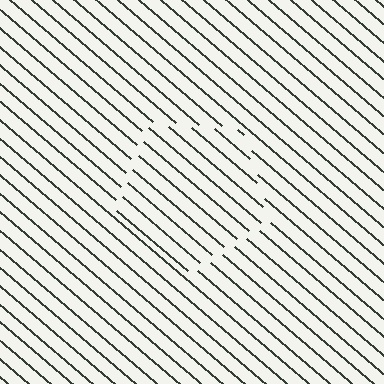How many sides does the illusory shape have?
5 sides — the line-ends trace a pentagon.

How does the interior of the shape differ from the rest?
The interior of the shape contains the same grating, shifted by half a period — the contour is defined by the phase discontinuity where line-ends from the inner and outer gratings abut.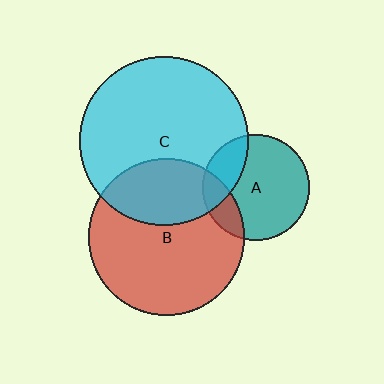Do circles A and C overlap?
Yes.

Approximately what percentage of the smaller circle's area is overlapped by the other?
Approximately 25%.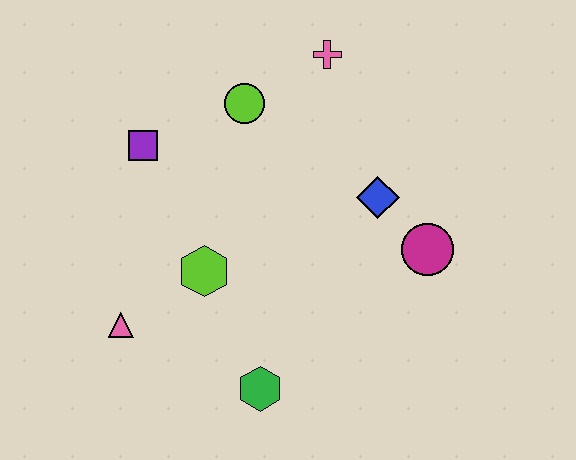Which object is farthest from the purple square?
The magenta circle is farthest from the purple square.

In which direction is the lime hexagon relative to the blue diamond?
The lime hexagon is to the left of the blue diamond.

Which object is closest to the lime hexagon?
The pink triangle is closest to the lime hexagon.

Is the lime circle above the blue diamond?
Yes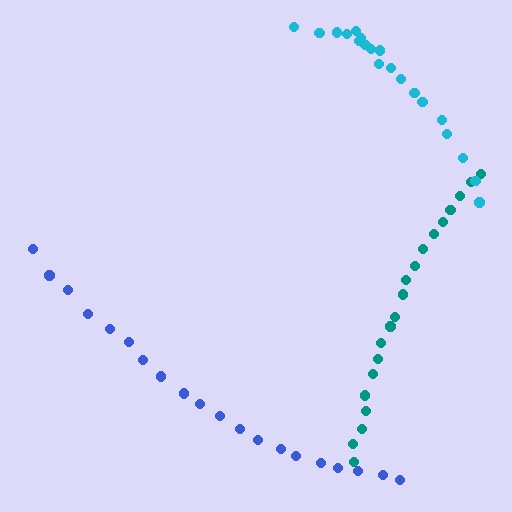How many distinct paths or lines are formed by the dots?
There are 3 distinct paths.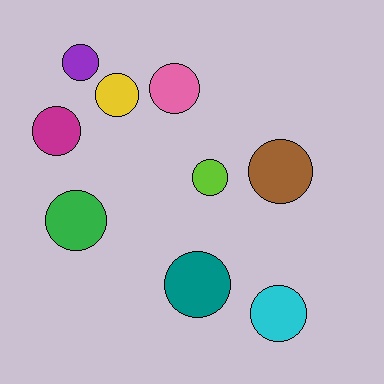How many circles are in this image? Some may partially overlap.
There are 9 circles.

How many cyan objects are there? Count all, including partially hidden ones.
There is 1 cyan object.